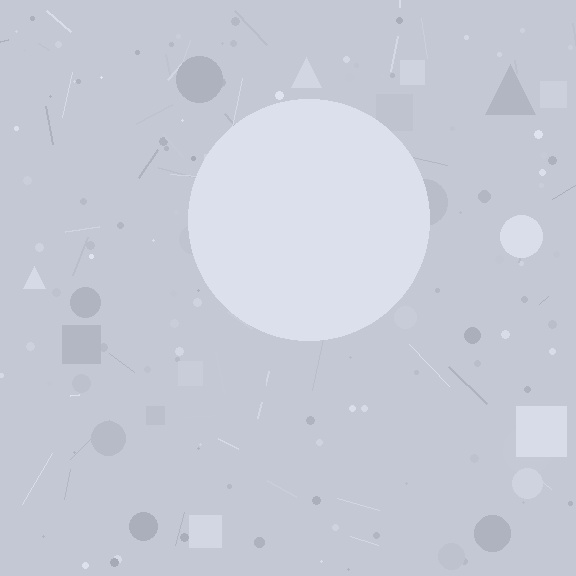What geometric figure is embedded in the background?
A circle is embedded in the background.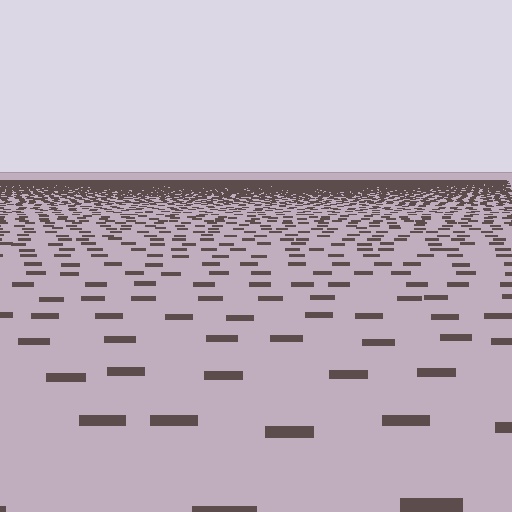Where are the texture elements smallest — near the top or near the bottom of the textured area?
Near the top.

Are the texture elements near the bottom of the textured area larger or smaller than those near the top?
Larger. Near the bottom, elements are closer to the viewer and appear at a bigger on-screen size.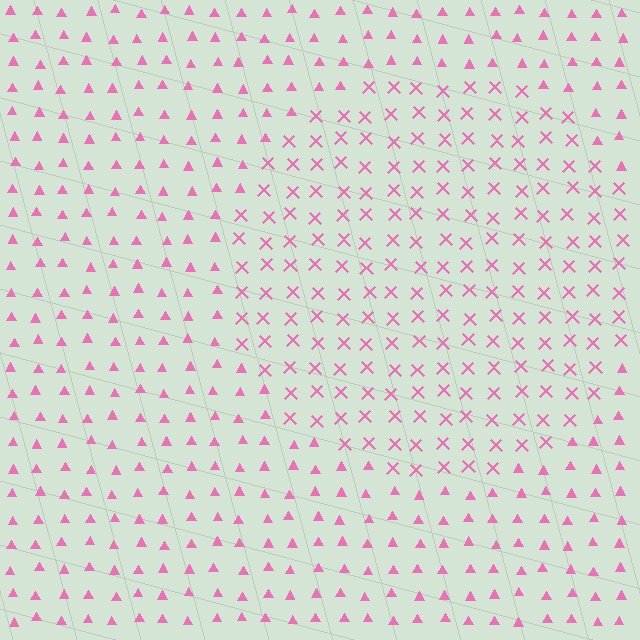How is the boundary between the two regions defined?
The boundary is defined by a change in element shape: X marks inside vs. triangles outside. All elements share the same color and spacing.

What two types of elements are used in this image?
The image uses X marks inside the circle region and triangles outside it.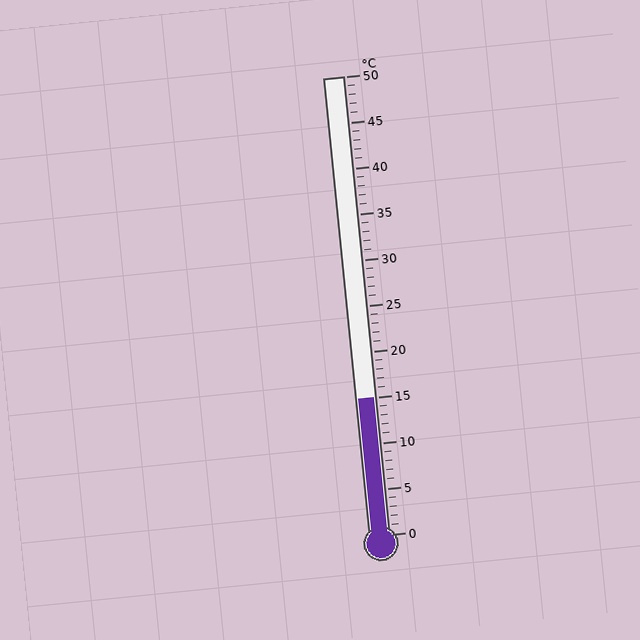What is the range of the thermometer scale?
The thermometer scale ranges from 0°C to 50°C.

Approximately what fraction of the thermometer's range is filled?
The thermometer is filled to approximately 30% of its range.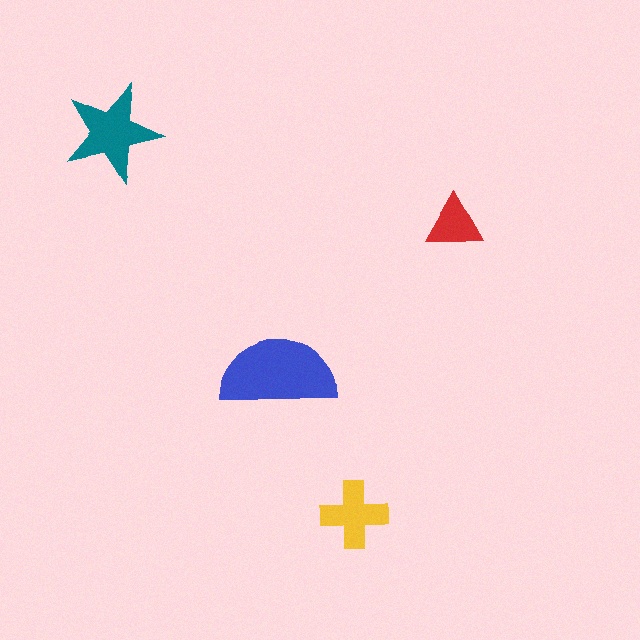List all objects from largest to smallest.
The blue semicircle, the teal star, the yellow cross, the red triangle.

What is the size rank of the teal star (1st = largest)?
2nd.